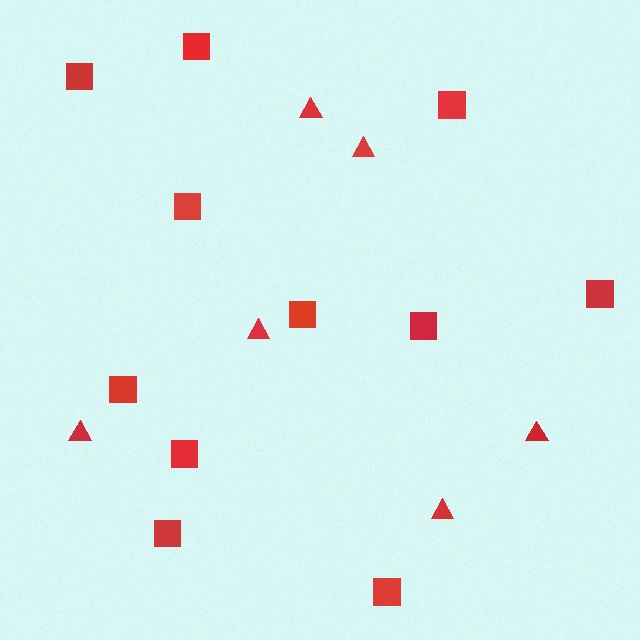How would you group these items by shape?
There are 2 groups: one group of triangles (6) and one group of squares (11).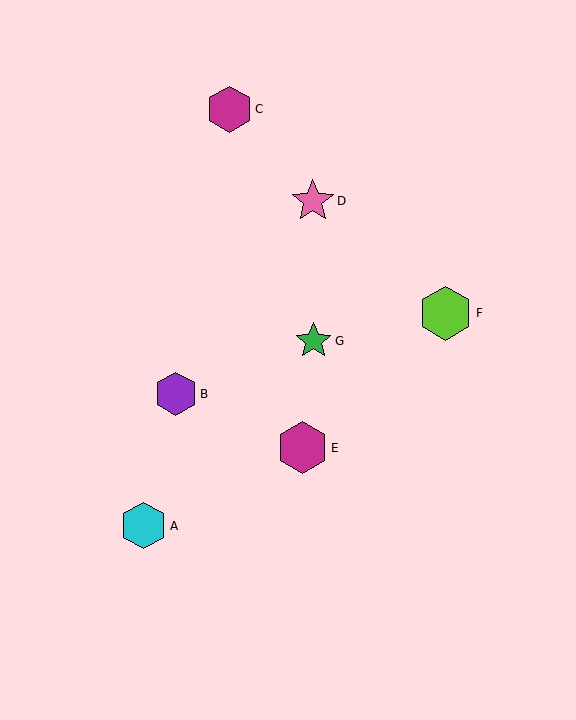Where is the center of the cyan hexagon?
The center of the cyan hexagon is at (144, 526).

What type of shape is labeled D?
Shape D is a pink star.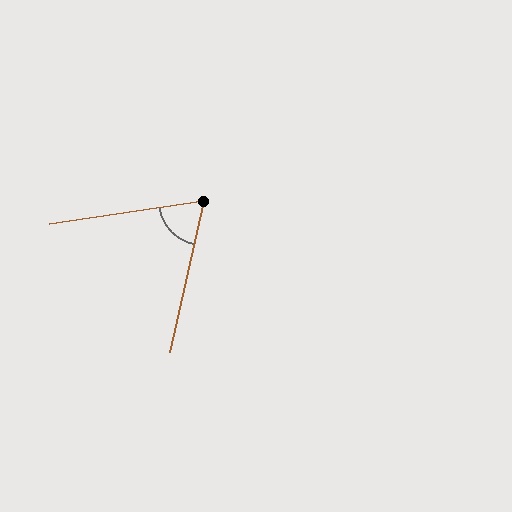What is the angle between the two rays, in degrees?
Approximately 69 degrees.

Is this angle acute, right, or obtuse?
It is acute.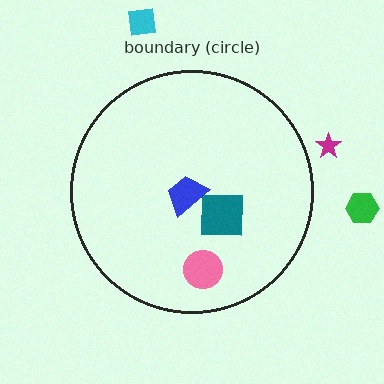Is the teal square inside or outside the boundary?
Inside.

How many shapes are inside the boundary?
3 inside, 3 outside.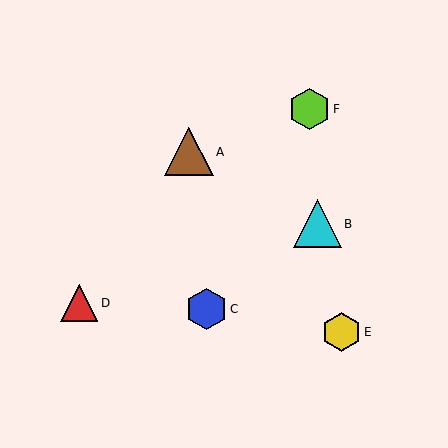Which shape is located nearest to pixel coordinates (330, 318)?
The yellow hexagon (labeled E) at (341, 332) is nearest to that location.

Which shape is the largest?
The brown triangle (labeled A) is the largest.